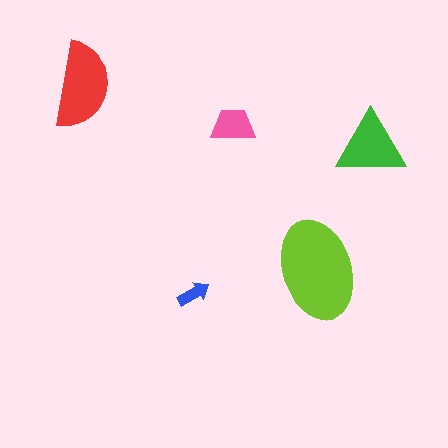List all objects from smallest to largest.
The blue arrow, the pink trapezoid, the green triangle, the red semicircle, the lime ellipse.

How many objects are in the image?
There are 5 objects in the image.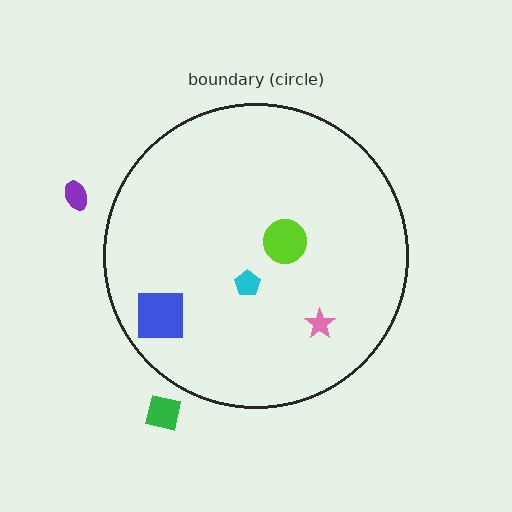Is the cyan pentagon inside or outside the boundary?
Inside.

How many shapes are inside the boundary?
4 inside, 2 outside.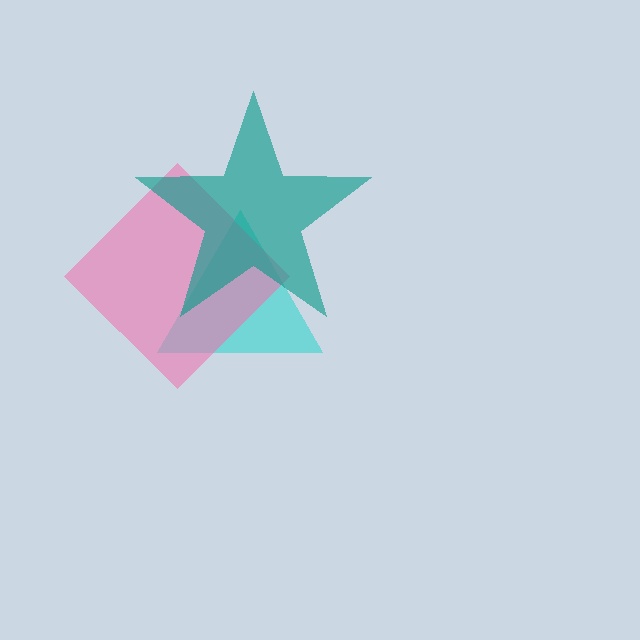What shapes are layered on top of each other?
The layered shapes are: a cyan triangle, a pink diamond, a teal star.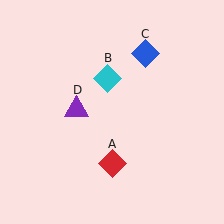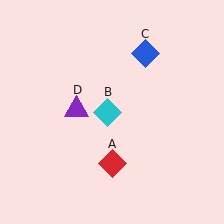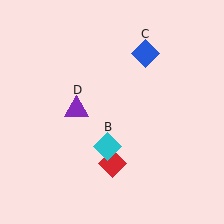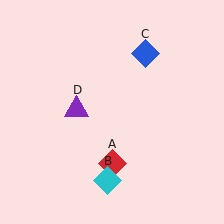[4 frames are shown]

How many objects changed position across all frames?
1 object changed position: cyan diamond (object B).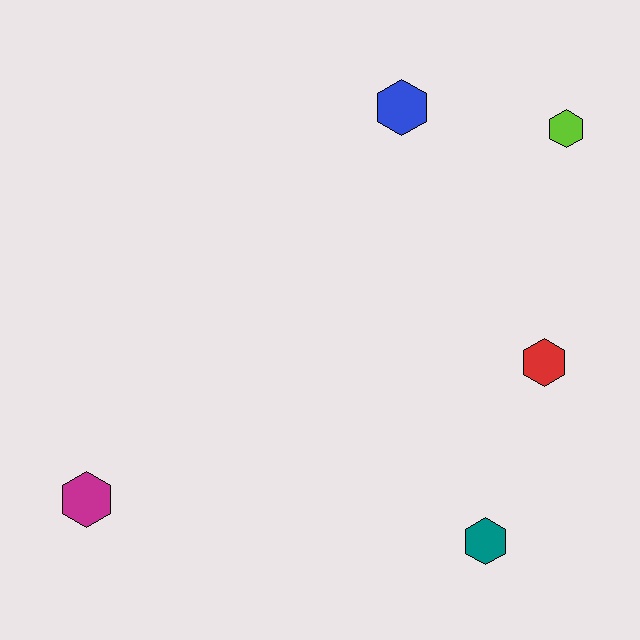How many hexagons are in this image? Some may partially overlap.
There are 5 hexagons.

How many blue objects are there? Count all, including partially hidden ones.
There is 1 blue object.